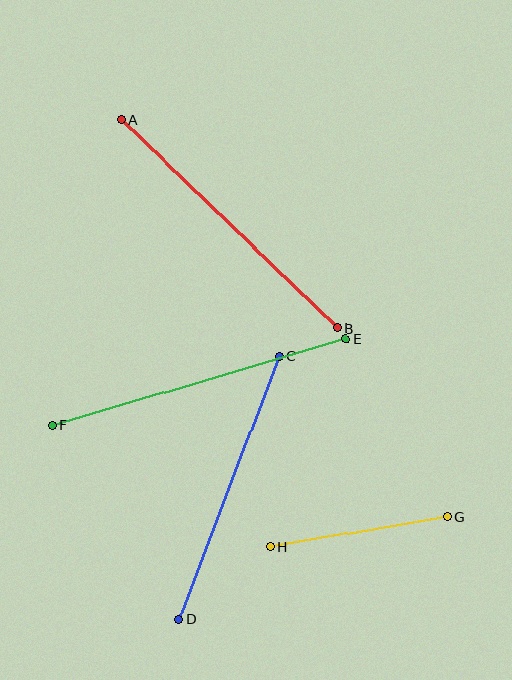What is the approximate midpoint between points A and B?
The midpoint is at approximately (229, 224) pixels.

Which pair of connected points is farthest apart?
Points E and F are farthest apart.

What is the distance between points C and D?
The distance is approximately 281 pixels.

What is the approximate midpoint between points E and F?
The midpoint is at approximately (199, 382) pixels.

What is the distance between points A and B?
The distance is approximately 300 pixels.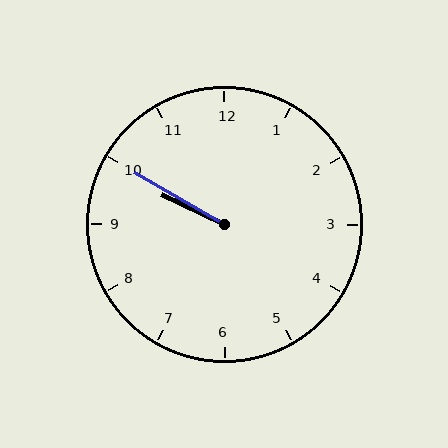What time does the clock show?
9:50.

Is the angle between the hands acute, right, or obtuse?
It is acute.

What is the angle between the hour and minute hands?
Approximately 5 degrees.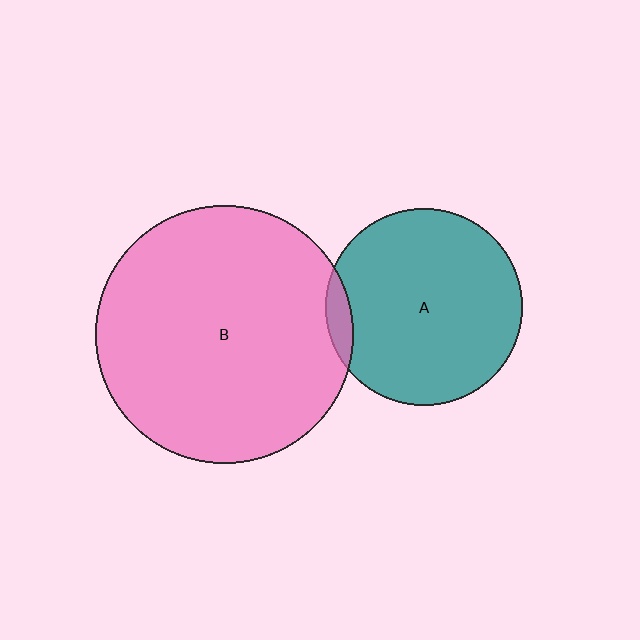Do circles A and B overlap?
Yes.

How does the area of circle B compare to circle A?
Approximately 1.7 times.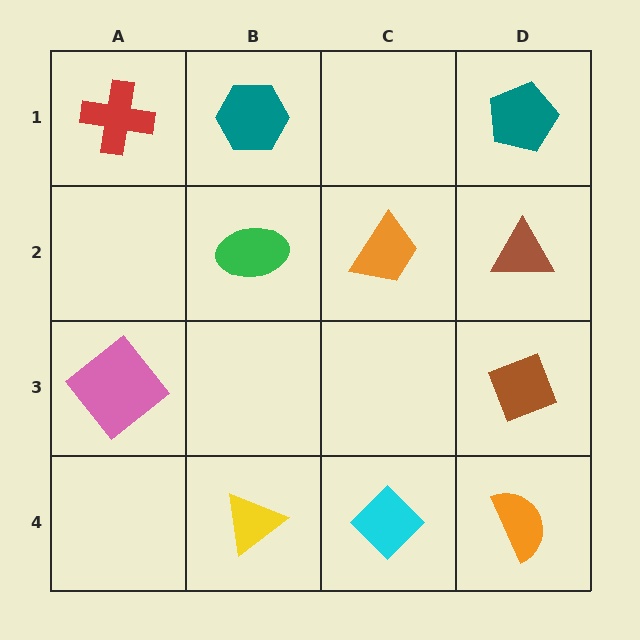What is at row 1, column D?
A teal pentagon.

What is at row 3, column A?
A pink diamond.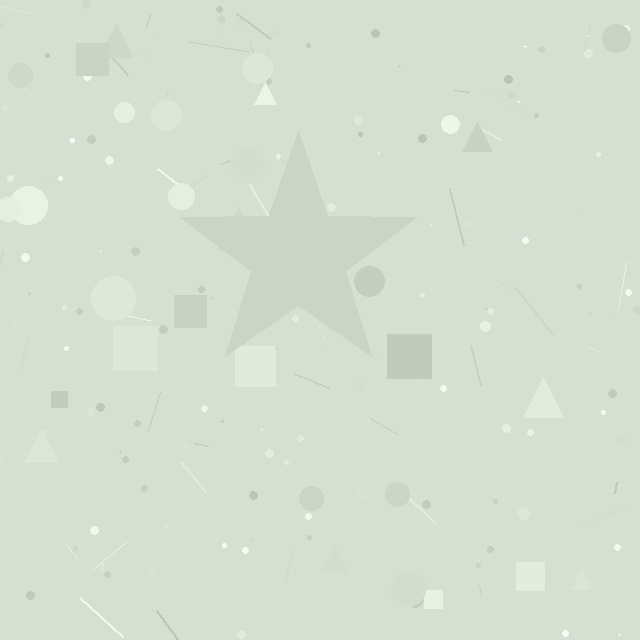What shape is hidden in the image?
A star is hidden in the image.